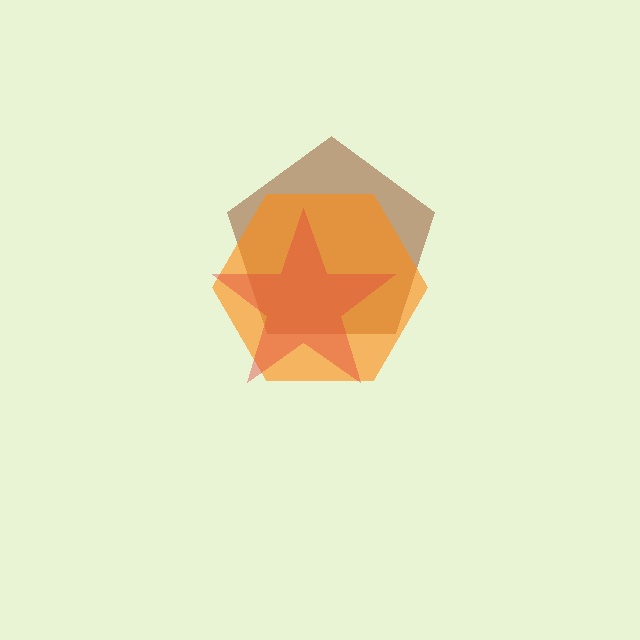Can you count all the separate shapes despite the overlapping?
Yes, there are 3 separate shapes.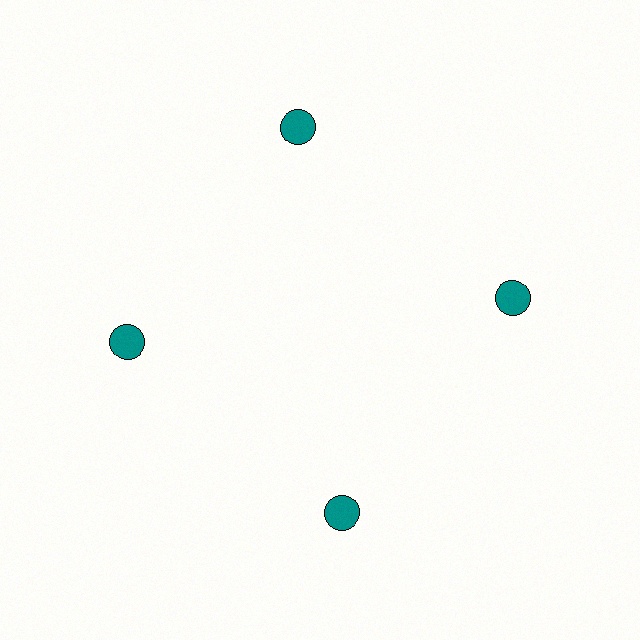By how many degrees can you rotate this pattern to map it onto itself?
The pattern maps onto itself every 90 degrees of rotation.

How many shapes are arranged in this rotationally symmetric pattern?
There are 4 shapes, arranged in 4 groups of 1.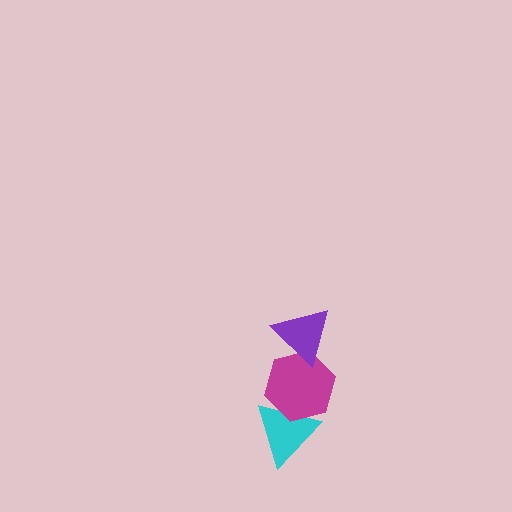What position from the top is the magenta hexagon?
The magenta hexagon is 2nd from the top.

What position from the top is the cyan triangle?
The cyan triangle is 3rd from the top.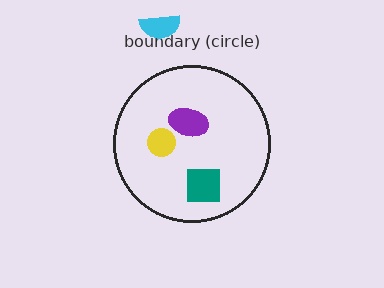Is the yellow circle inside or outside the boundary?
Inside.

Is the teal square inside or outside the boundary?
Inside.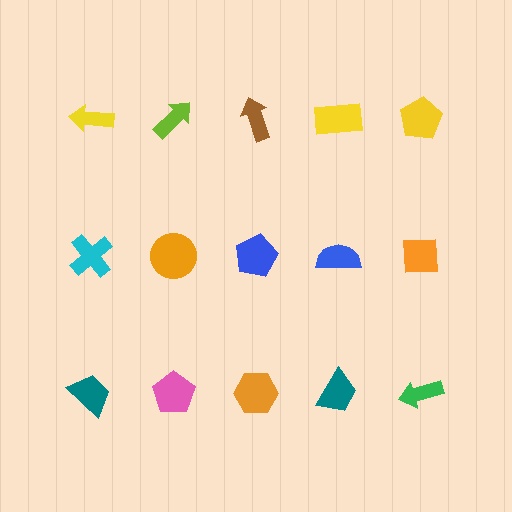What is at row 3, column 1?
A teal trapezoid.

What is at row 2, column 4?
A blue semicircle.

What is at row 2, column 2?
An orange circle.